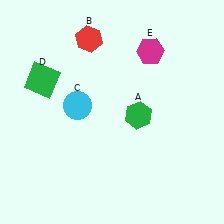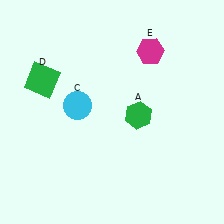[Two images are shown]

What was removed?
The red hexagon (B) was removed in Image 2.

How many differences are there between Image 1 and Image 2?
There is 1 difference between the two images.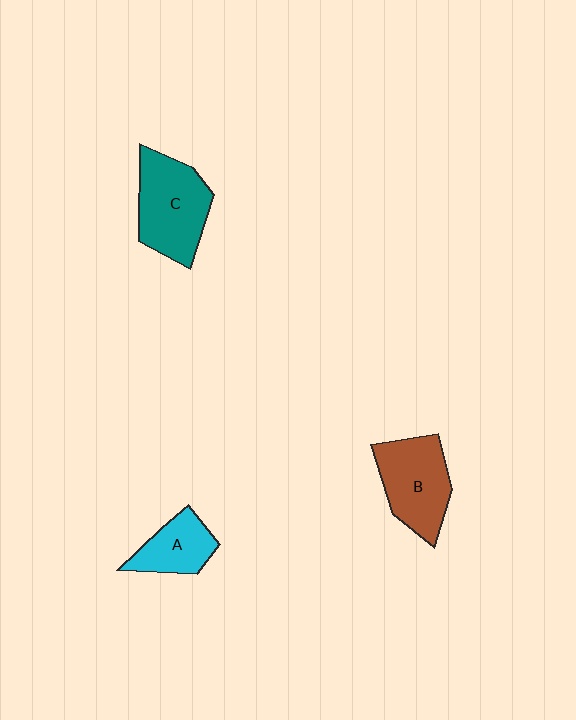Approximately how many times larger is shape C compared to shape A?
Approximately 1.7 times.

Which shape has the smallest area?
Shape A (cyan).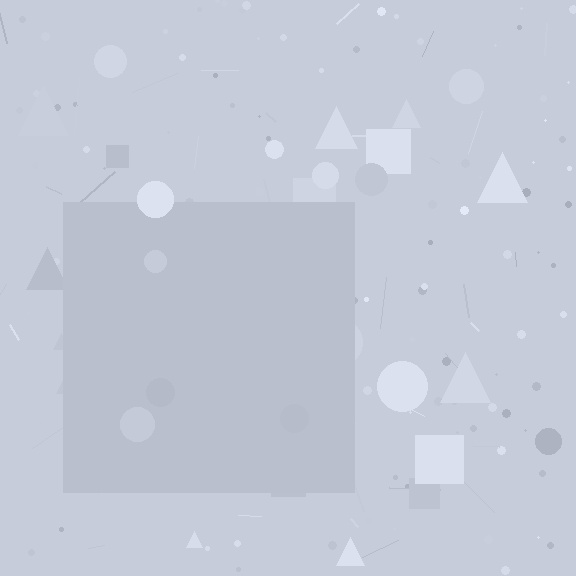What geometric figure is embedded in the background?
A square is embedded in the background.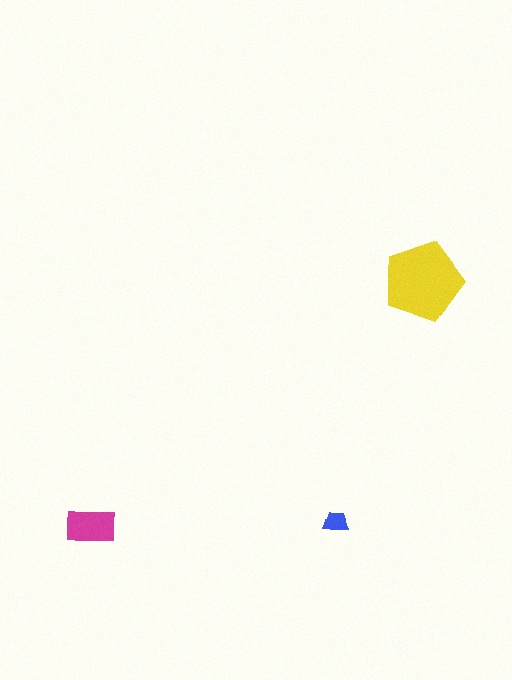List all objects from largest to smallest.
The yellow pentagon, the magenta rectangle, the blue trapezoid.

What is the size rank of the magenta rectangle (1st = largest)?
2nd.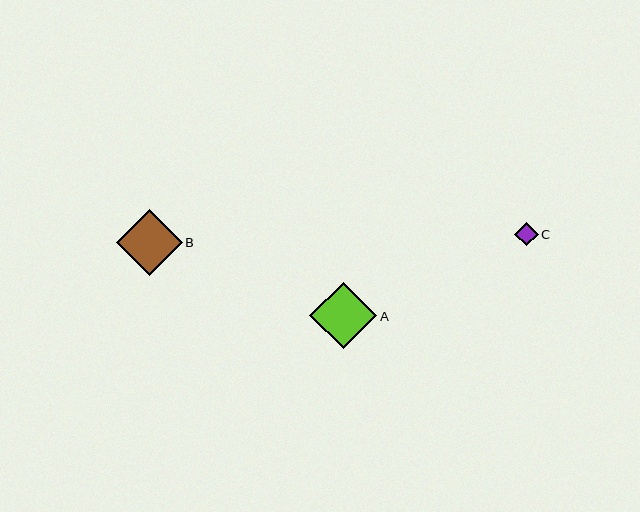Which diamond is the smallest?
Diamond C is the smallest with a size of approximately 23 pixels.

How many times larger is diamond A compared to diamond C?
Diamond A is approximately 2.9 times the size of diamond C.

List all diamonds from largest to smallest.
From largest to smallest: A, B, C.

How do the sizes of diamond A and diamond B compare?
Diamond A and diamond B are approximately the same size.